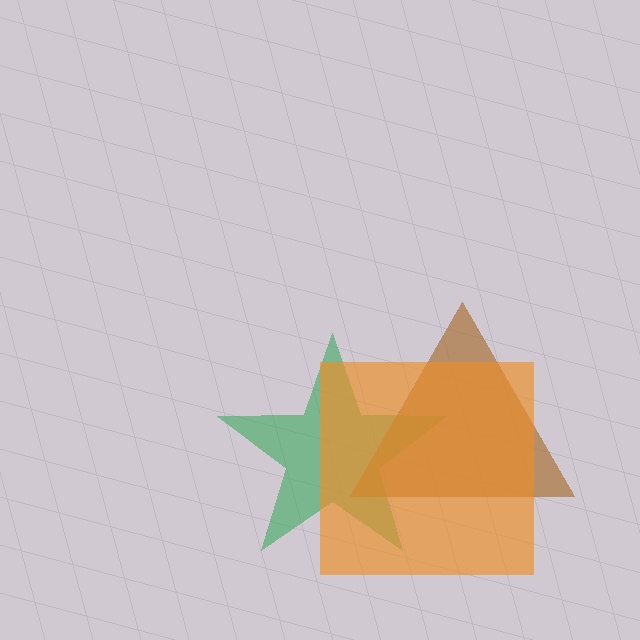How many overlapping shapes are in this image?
There are 3 overlapping shapes in the image.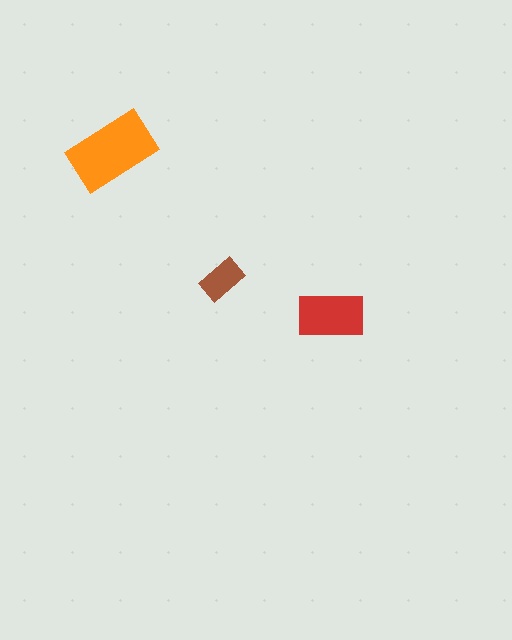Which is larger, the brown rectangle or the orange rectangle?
The orange one.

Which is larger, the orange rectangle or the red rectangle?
The orange one.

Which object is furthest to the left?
The orange rectangle is leftmost.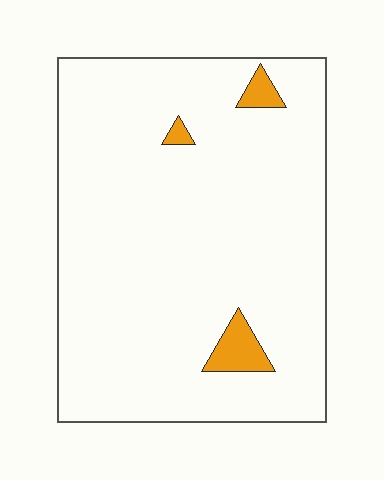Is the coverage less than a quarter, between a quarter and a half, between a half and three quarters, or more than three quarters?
Less than a quarter.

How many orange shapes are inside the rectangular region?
3.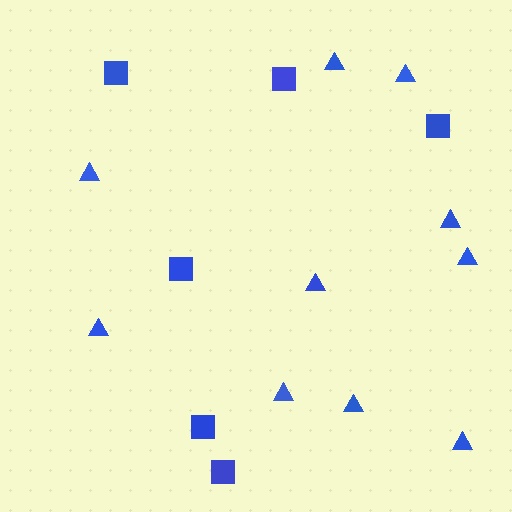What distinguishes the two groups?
There are 2 groups: one group of triangles (10) and one group of squares (6).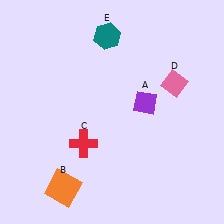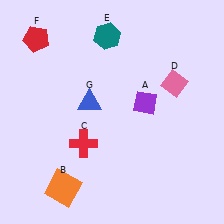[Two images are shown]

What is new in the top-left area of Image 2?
A red pentagon (F) was added in the top-left area of Image 2.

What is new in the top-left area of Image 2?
A blue triangle (G) was added in the top-left area of Image 2.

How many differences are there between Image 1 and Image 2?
There are 2 differences between the two images.